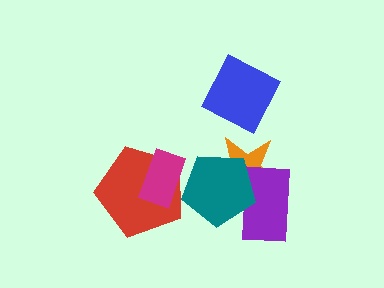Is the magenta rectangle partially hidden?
Yes, it is partially covered by another shape.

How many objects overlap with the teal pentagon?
4 objects overlap with the teal pentagon.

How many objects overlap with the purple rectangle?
2 objects overlap with the purple rectangle.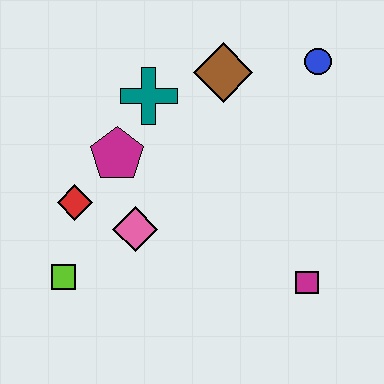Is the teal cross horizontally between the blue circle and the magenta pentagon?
Yes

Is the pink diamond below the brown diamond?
Yes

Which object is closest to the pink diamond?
The red diamond is closest to the pink diamond.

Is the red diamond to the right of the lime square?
Yes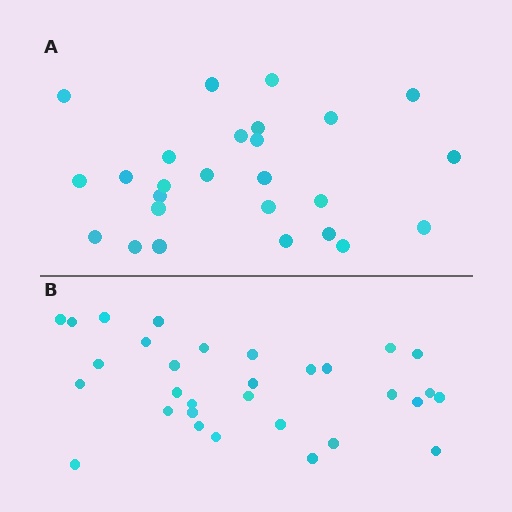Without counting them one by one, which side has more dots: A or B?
Region B (the bottom region) has more dots.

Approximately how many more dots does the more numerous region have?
Region B has about 5 more dots than region A.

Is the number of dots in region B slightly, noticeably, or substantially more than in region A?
Region B has only slightly more — the two regions are fairly close. The ratio is roughly 1.2 to 1.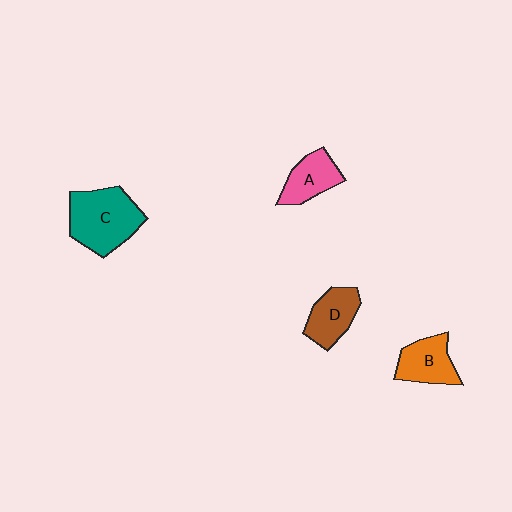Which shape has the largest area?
Shape C (teal).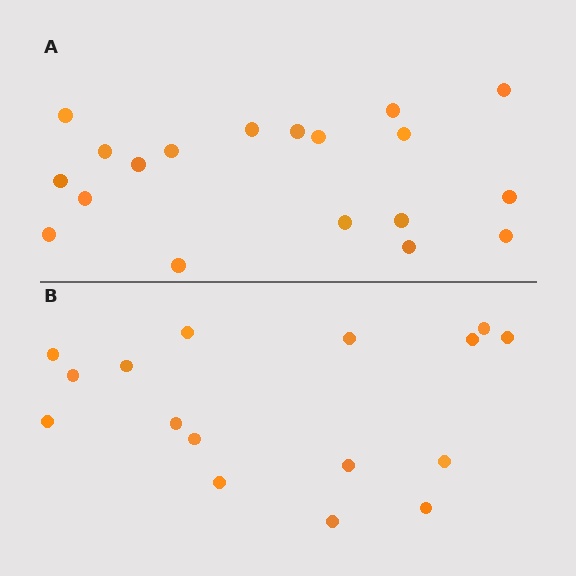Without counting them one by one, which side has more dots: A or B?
Region A (the top region) has more dots.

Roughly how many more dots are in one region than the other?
Region A has just a few more — roughly 2 or 3 more dots than region B.